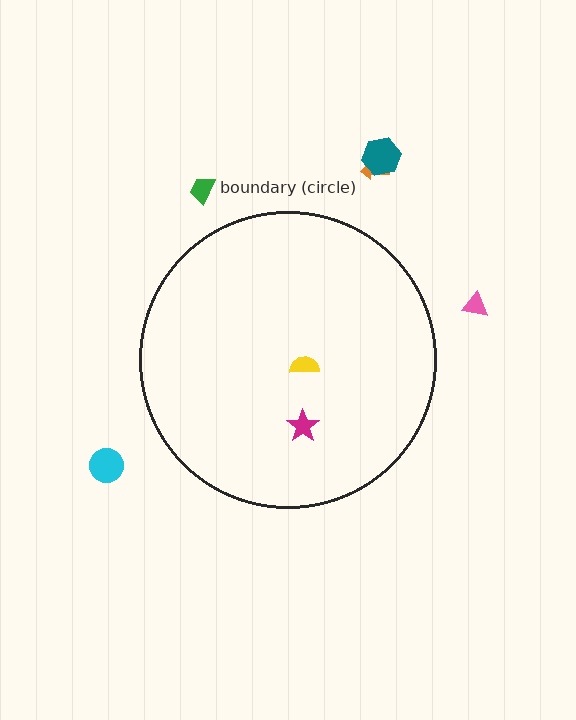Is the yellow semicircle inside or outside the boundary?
Inside.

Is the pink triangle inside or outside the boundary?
Outside.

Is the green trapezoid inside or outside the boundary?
Outside.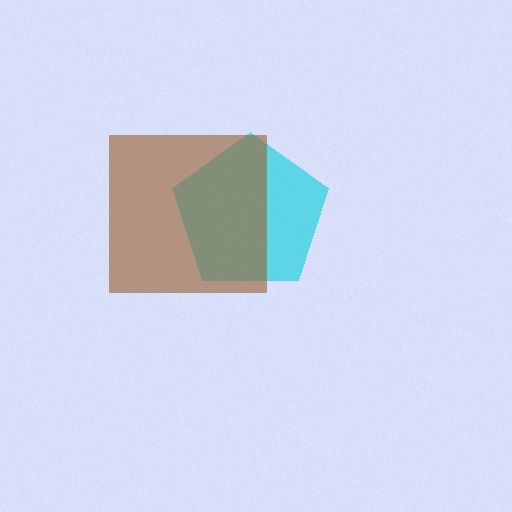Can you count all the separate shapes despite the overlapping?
Yes, there are 2 separate shapes.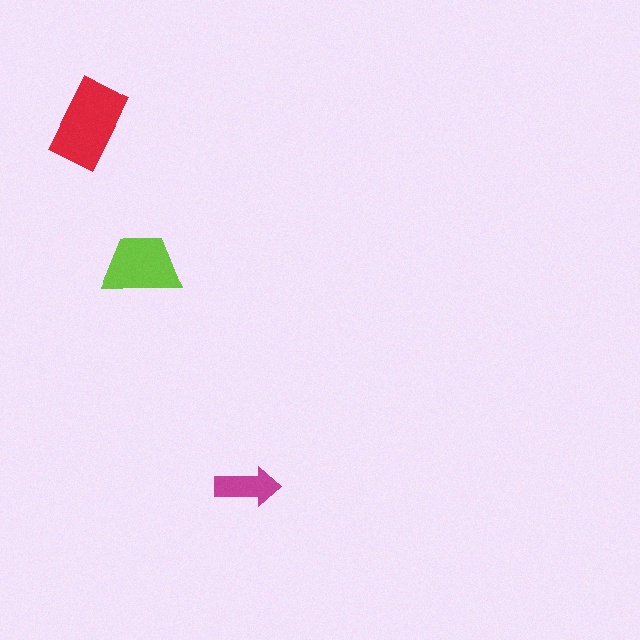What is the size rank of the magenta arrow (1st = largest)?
3rd.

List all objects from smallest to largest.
The magenta arrow, the lime trapezoid, the red rectangle.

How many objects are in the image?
There are 3 objects in the image.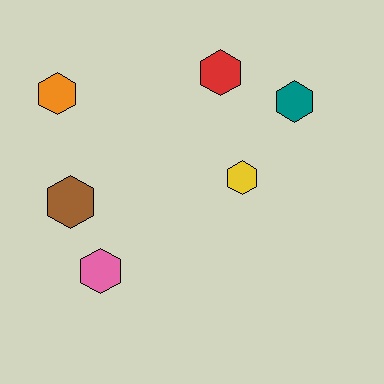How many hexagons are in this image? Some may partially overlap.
There are 6 hexagons.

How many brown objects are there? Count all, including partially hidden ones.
There is 1 brown object.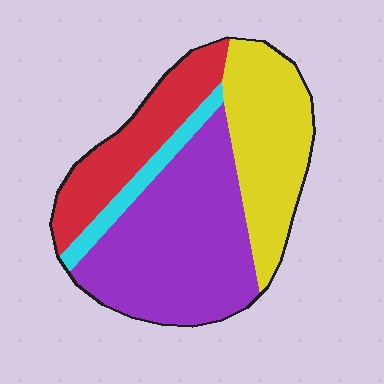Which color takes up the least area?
Cyan, at roughly 5%.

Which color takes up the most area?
Purple, at roughly 45%.